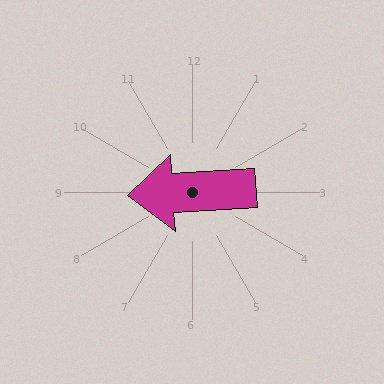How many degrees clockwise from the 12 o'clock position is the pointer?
Approximately 266 degrees.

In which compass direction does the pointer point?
West.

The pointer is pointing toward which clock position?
Roughly 9 o'clock.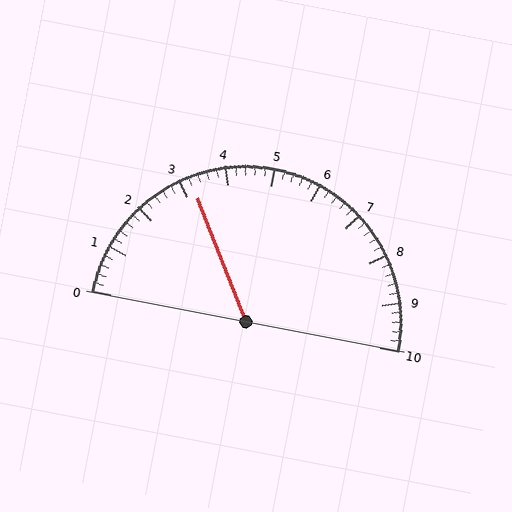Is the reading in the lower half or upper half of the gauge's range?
The reading is in the lower half of the range (0 to 10).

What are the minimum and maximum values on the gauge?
The gauge ranges from 0 to 10.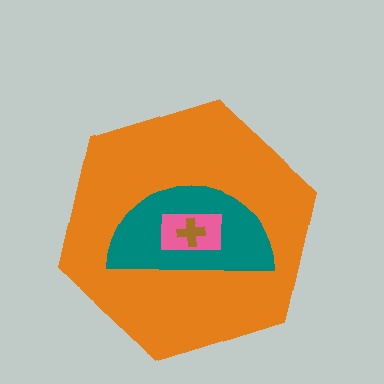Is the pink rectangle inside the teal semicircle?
Yes.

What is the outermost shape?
The orange hexagon.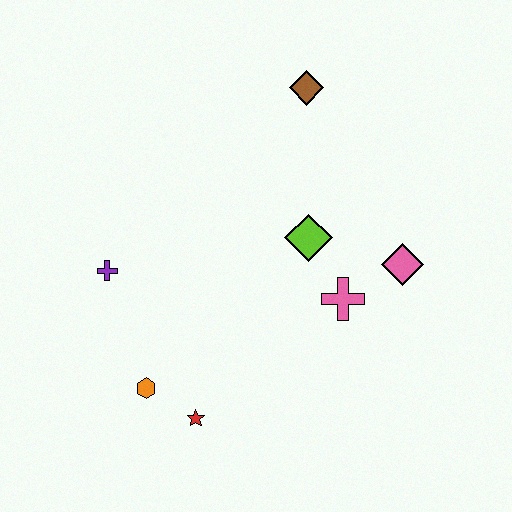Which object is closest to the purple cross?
The orange hexagon is closest to the purple cross.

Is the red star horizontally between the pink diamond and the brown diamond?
No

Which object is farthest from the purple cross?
The pink diamond is farthest from the purple cross.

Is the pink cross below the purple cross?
Yes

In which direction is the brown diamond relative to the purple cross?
The brown diamond is to the right of the purple cross.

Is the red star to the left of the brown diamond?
Yes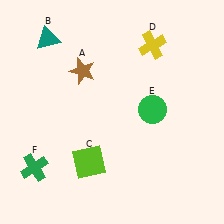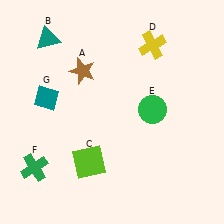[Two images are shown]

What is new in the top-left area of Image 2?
A teal diamond (G) was added in the top-left area of Image 2.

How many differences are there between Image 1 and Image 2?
There is 1 difference between the two images.